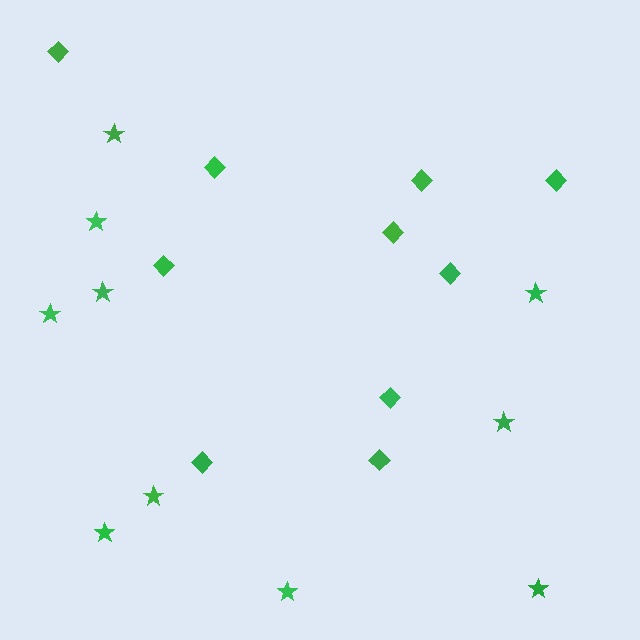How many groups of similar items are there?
There are 2 groups: one group of diamonds (10) and one group of stars (10).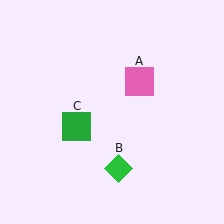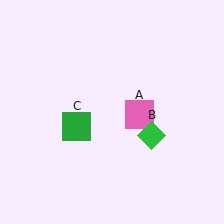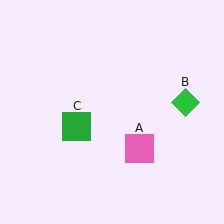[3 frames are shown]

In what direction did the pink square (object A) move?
The pink square (object A) moved down.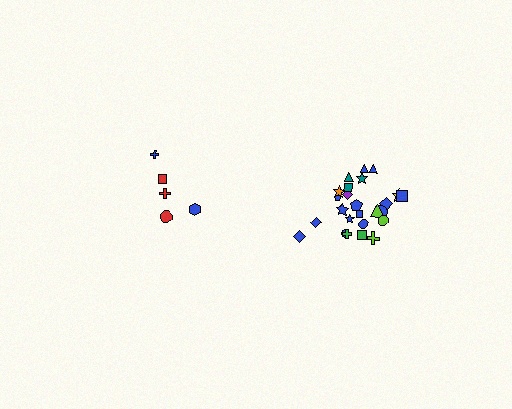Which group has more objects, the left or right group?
The right group.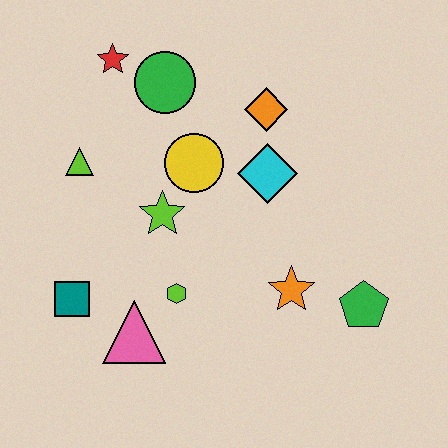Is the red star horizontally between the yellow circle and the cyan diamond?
No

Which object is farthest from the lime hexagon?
The red star is farthest from the lime hexagon.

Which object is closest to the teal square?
The pink triangle is closest to the teal square.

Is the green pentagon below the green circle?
Yes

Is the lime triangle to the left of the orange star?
Yes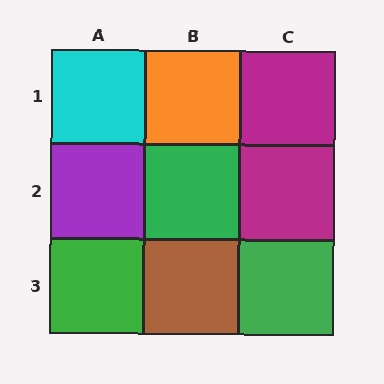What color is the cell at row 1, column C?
Magenta.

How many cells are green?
3 cells are green.